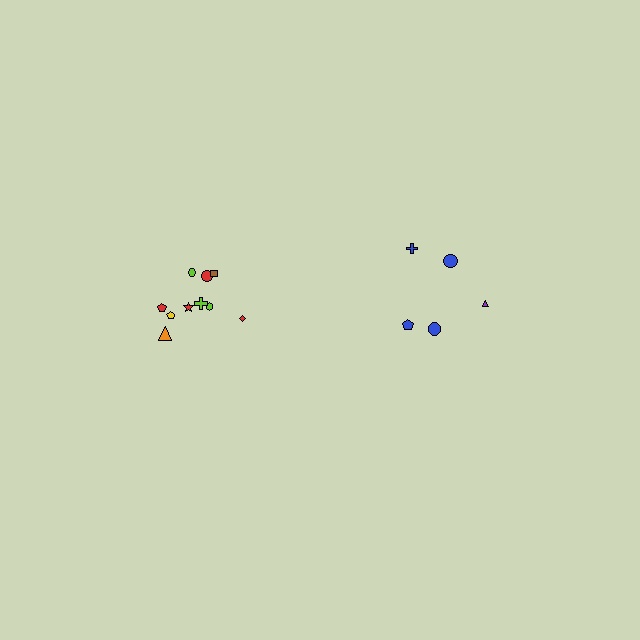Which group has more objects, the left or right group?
The left group.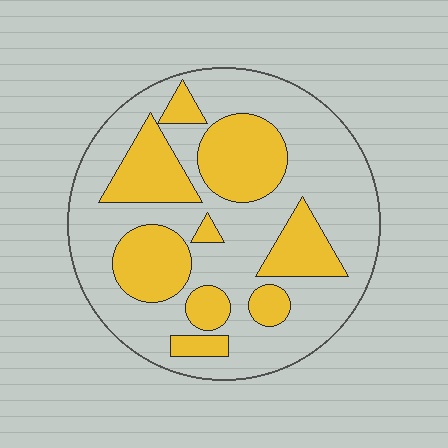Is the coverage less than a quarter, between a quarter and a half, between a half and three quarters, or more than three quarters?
Between a quarter and a half.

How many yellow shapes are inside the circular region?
9.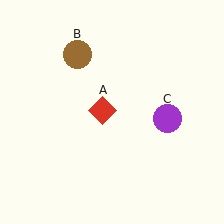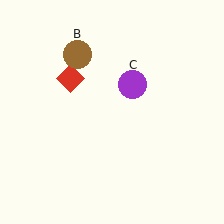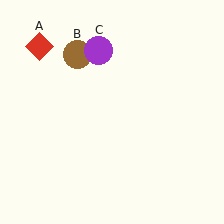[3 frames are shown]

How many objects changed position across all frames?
2 objects changed position: red diamond (object A), purple circle (object C).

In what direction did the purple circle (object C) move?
The purple circle (object C) moved up and to the left.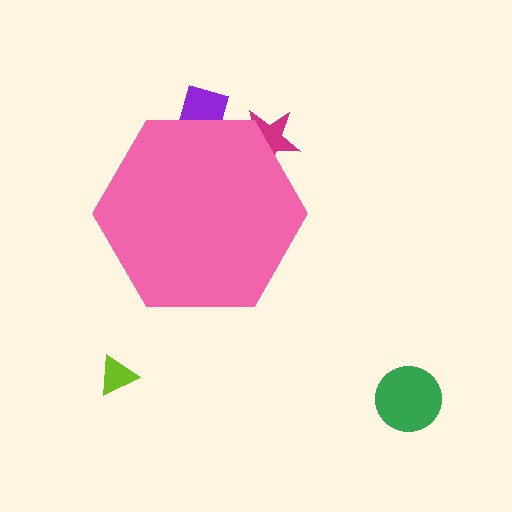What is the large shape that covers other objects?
A pink hexagon.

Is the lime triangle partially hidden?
No, the lime triangle is fully visible.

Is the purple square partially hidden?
Yes, the purple square is partially hidden behind the pink hexagon.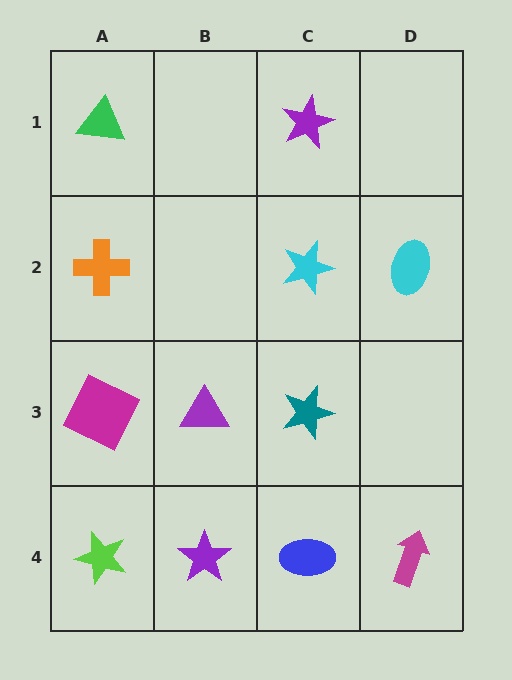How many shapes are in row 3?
3 shapes.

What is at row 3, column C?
A teal star.